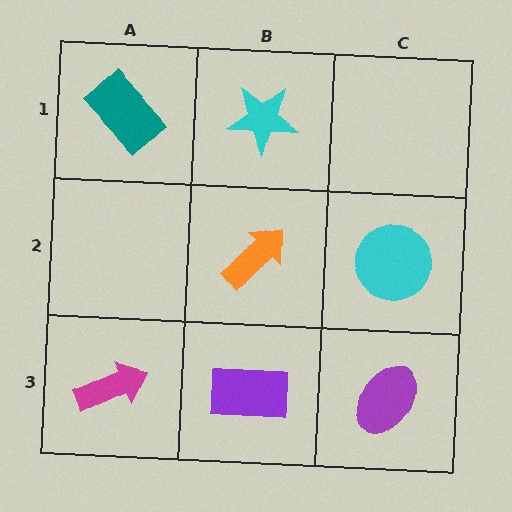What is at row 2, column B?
An orange arrow.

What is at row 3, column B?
A purple rectangle.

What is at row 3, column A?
A magenta arrow.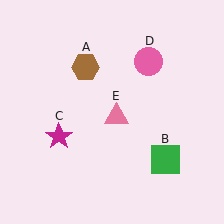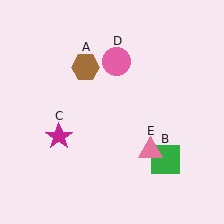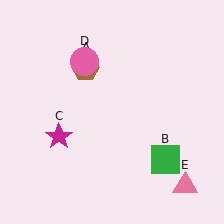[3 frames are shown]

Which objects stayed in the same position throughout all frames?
Brown hexagon (object A) and green square (object B) and magenta star (object C) remained stationary.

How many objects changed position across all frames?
2 objects changed position: pink circle (object D), pink triangle (object E).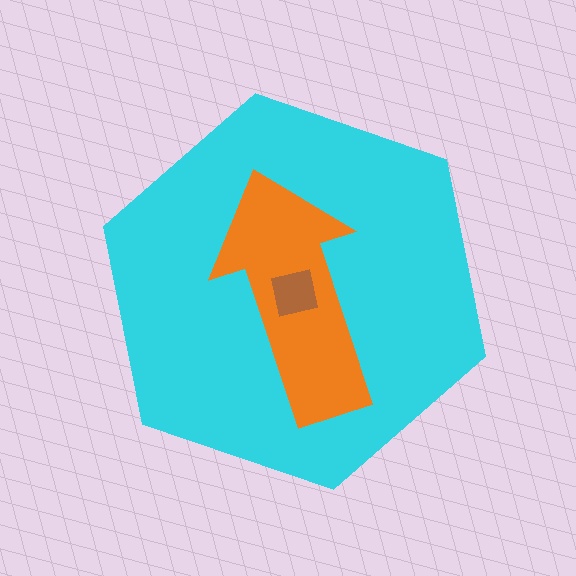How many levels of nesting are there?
3.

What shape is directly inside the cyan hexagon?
The orange arrow.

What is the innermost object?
The brown square.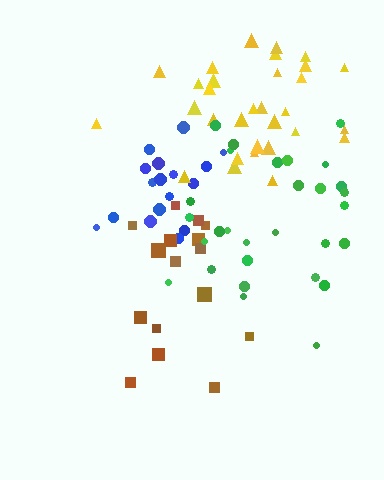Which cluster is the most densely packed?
Blue.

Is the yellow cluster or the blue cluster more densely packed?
Blue.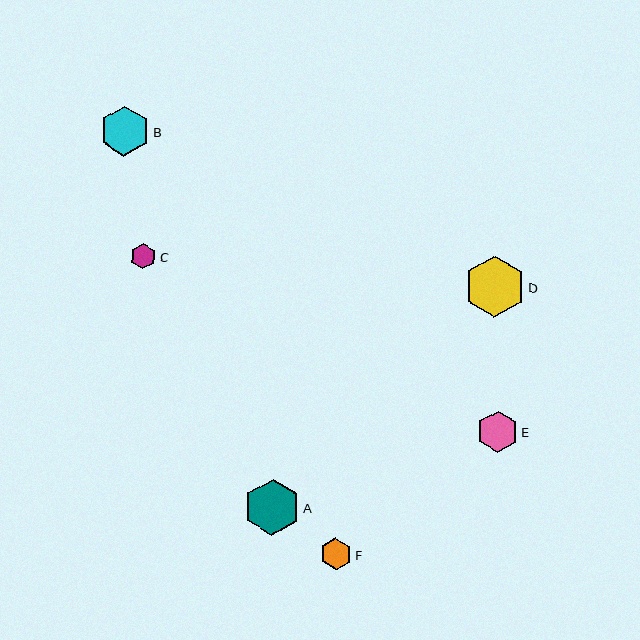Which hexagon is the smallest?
Hexagon C is the smallest with a size of approximately 25 pixels.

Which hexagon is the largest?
Hexagon D is the largest with a size of approximately 61 pixels.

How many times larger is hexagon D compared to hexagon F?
Hexagon D is approximately 1.9 times the size of hexagon F.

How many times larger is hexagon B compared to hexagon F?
Hexagon B is approximately 1.6 times the size of hexagon F.